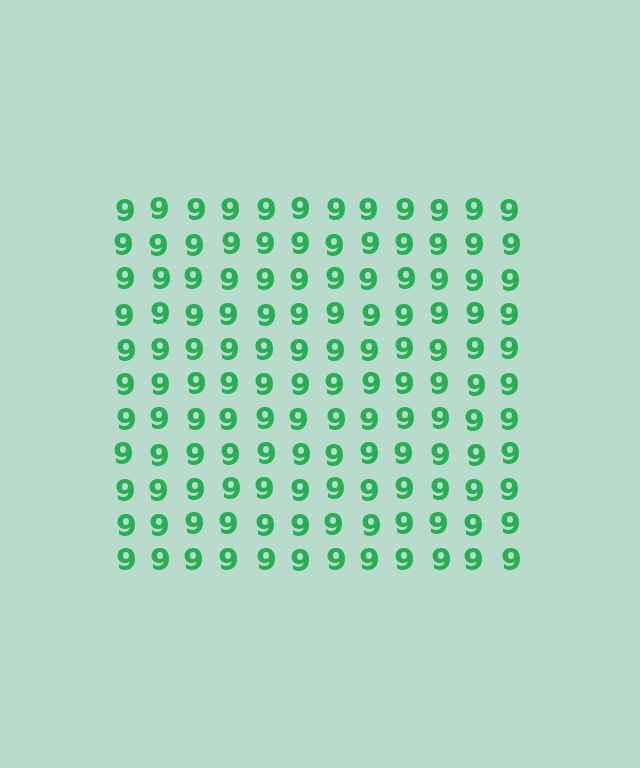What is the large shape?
The large shape is a square.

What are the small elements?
The small elements are digit 9's.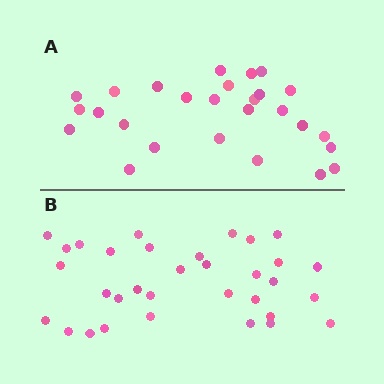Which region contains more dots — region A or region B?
Region B (the bottom region) has more dots.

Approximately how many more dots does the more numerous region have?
Region B has about 6 more dots than region A.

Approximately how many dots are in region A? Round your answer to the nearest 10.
About 30 dots. (The exact count is 27, which rounds to 30.)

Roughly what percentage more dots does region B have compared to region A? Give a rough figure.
About 20% more.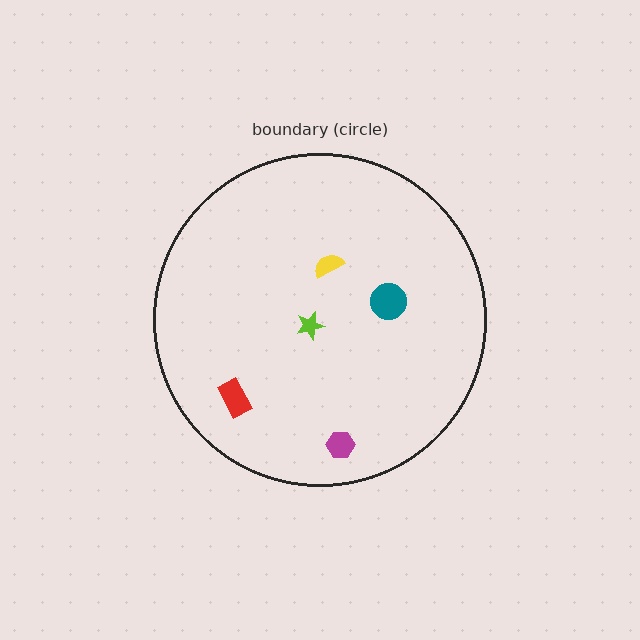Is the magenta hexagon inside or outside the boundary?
Inside.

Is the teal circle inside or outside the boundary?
Inside.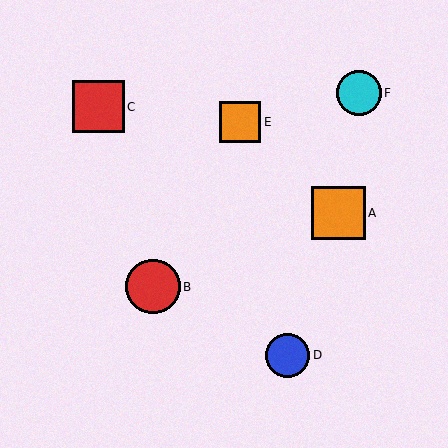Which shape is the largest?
The red circle (labeled B) is the largest.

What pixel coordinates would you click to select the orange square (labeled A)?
Click at (338, 213) to select the orange square A.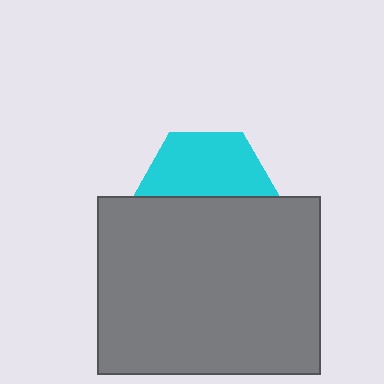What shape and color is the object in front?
The object in front is a gray rectangle.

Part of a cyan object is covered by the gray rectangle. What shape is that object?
It is a hexagon.